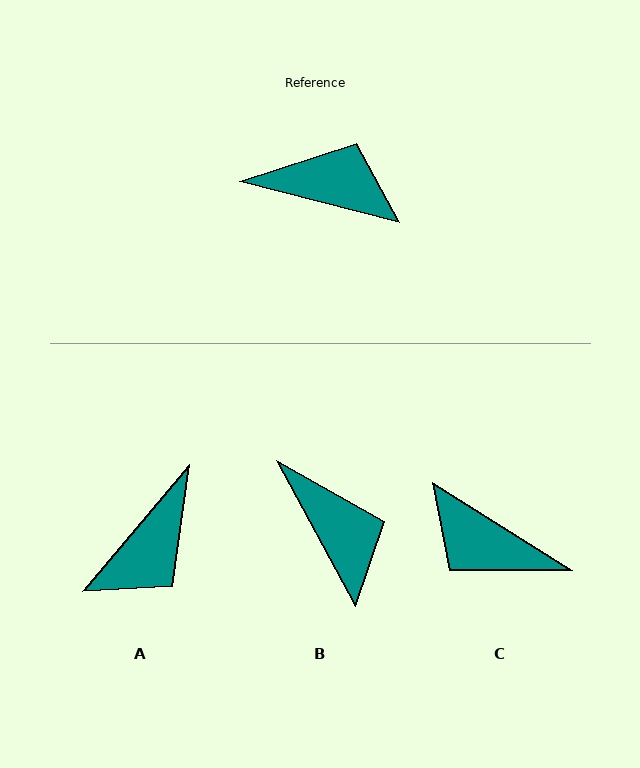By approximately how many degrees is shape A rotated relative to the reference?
Approximately 116 degrees clockwise.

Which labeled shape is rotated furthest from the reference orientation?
C, about 162 degrees away.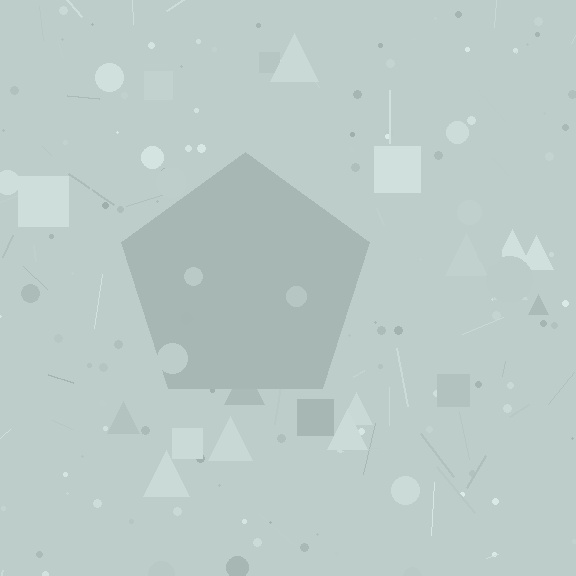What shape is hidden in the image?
A pentagon is hidden in the image.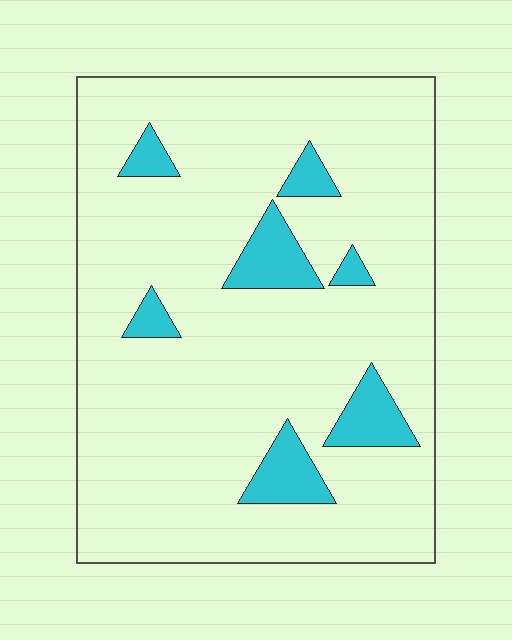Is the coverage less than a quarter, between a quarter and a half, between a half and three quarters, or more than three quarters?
Less than a quarter.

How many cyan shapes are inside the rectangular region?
7.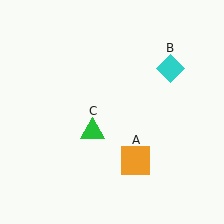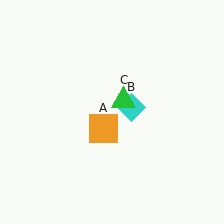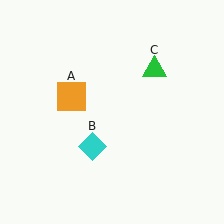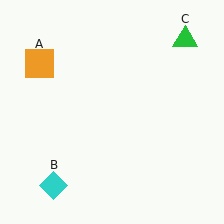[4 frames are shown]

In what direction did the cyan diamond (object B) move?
The cyan diamond (object B) moved down and to the left.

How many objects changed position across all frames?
3 objects changed position: orange square (object A), cyan diamond (object B), green triangle (object C).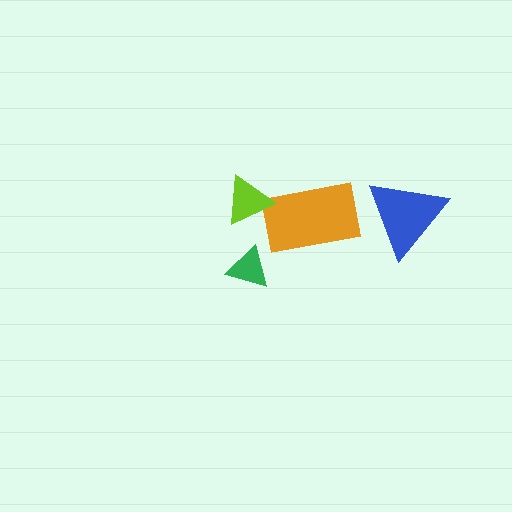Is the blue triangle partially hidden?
No, no other shape covers it.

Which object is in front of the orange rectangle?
The lime triangle is in front of the orange rectangle.